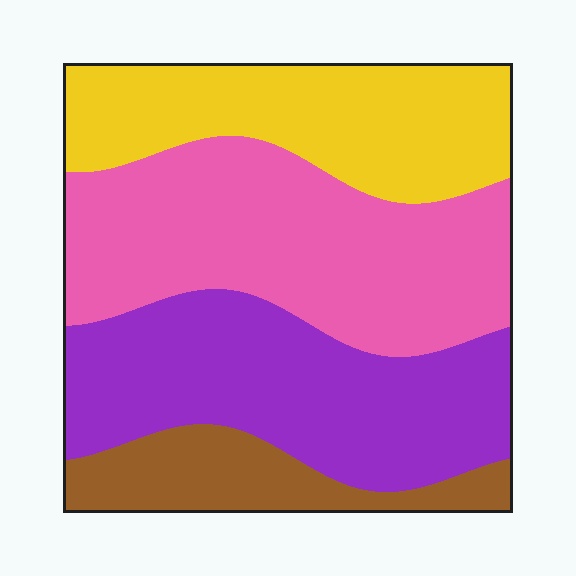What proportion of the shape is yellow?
Yellow takes up about one quarter (1/4) of the shape.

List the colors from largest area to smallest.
From largest to smallest: pink, purple, yellow, brown.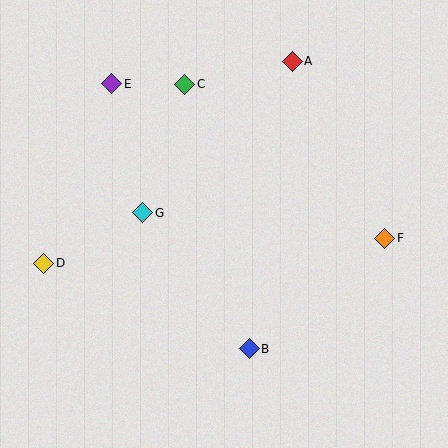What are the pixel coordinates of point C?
Point C is at (184, 84).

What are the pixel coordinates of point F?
Point F is at (385, 238).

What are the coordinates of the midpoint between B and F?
The midpoint between B and F is at (317, 293).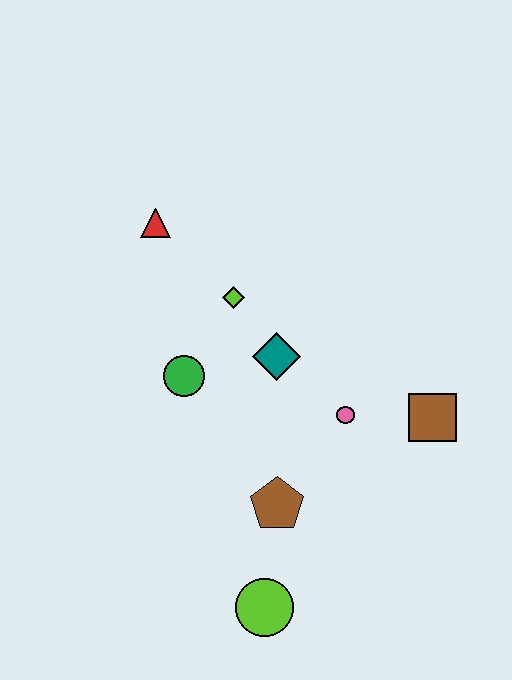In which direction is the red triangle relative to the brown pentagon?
The red triangle is above the brown pentagon.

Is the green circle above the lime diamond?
No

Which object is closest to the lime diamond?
The teal diamond is closest to the lime diamond.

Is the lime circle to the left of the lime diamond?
No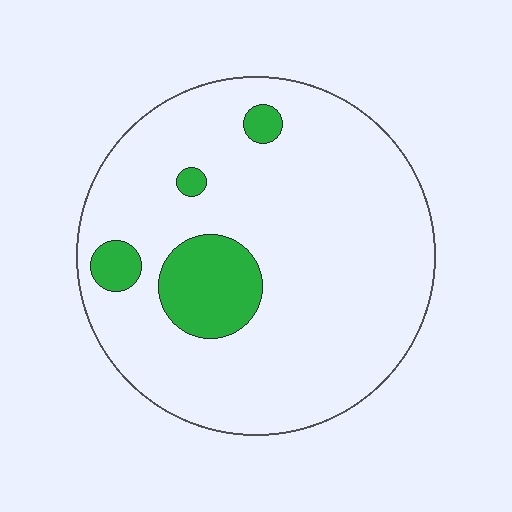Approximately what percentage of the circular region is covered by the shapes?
Approximately 15%.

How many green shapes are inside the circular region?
4.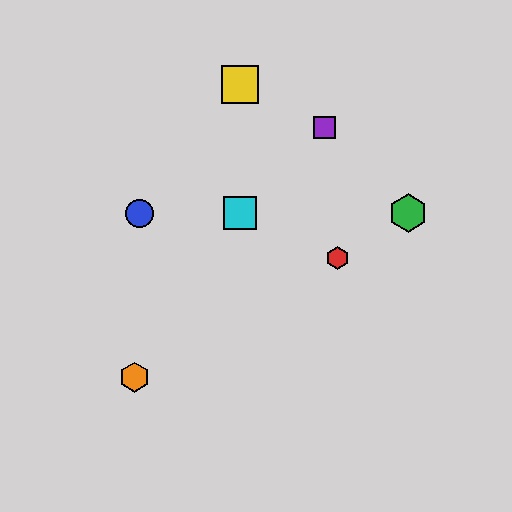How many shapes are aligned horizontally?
3 shapes (the blue circle, the green hexagon, the cyan square) are aligned horizontally.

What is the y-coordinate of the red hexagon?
The red hexagon is at y≈258.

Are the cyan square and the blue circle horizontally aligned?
Yes, both are at y≈213.